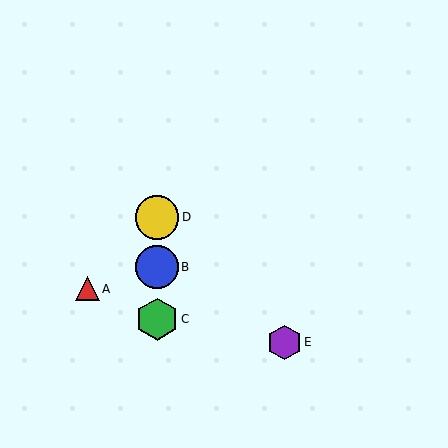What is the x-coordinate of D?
Object D is at x≈157.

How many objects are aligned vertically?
3 objects (B, C, D) are aligned vertically.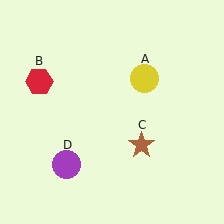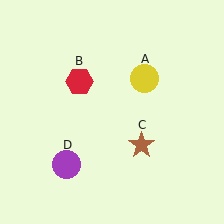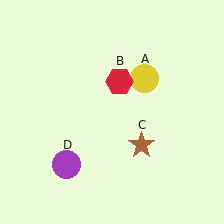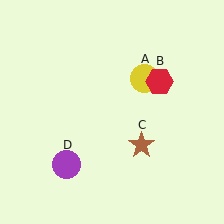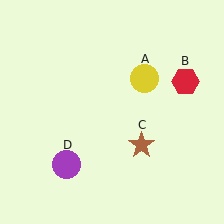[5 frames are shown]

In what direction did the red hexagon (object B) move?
The red hexagon (object B) moved right.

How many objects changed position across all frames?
1 object changed position: red hexagon (object B).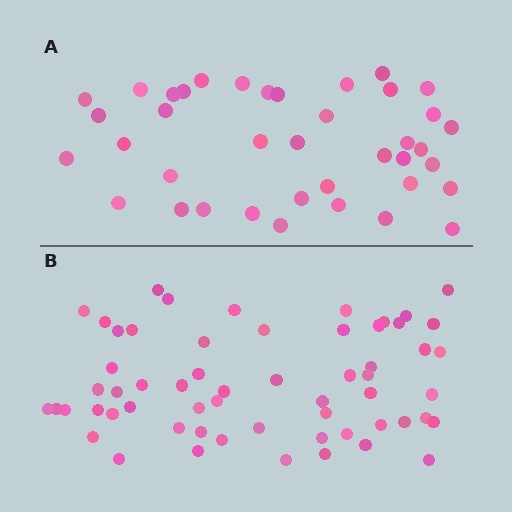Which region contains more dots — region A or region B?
Region B (the bottom region) has more dots.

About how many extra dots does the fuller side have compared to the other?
Region B has approximately 20 more dots than region A.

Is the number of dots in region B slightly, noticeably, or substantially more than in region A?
Region B has substantially more. The ratio is roughly 1.5 to 1.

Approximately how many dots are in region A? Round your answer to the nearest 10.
About 40 dots. (The exact count is 39, which rounds to 40.)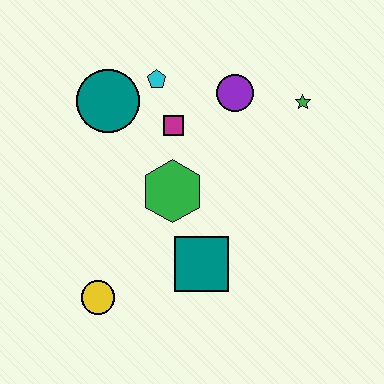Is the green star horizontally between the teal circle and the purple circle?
No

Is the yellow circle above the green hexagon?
No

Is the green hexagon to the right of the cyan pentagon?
Yes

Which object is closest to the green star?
The purple circle is closest to the green star.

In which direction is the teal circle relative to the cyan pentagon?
The teal circle is to the left of the cyan pentagon.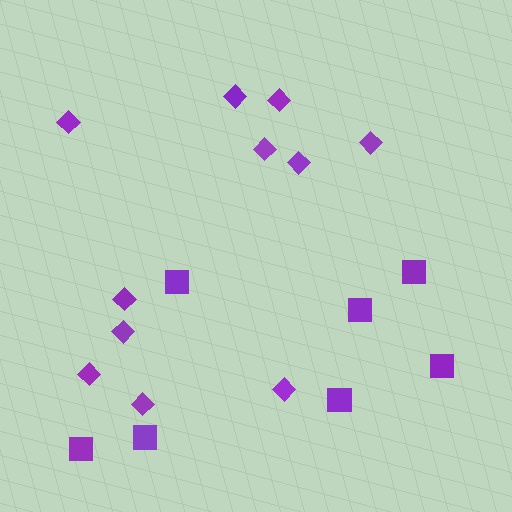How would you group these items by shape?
There are 2 groups: one group of diamonds (11) and one group of squares (7).